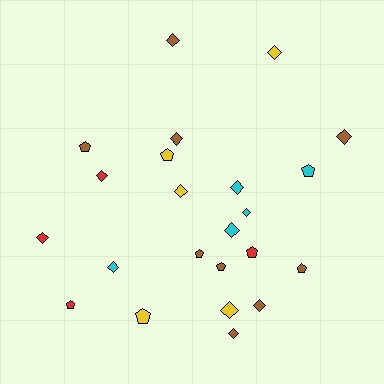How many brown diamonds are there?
There are 5 brown diamonds.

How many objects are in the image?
There are 23 objects.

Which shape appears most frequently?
Diamond, with 14 objects.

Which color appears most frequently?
Brown, with 9 objects.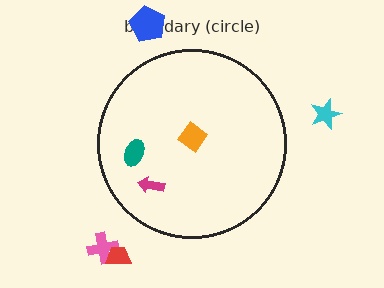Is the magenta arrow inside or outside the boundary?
Inside.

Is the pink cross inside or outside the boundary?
Outside.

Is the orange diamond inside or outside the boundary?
Inside.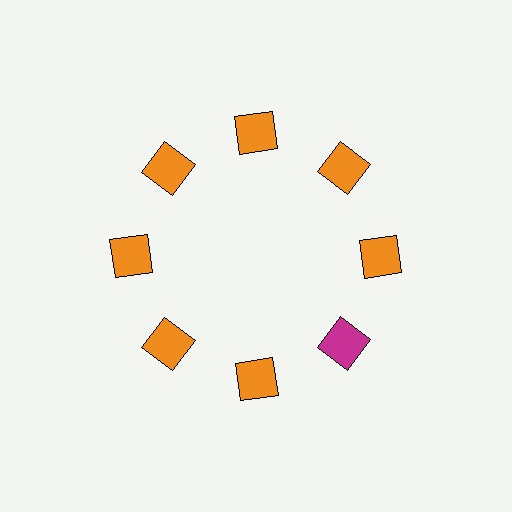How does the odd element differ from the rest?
It has a different color: magenta instead of orange.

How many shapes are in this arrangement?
There are 8 shapes arranged in a ring pattern.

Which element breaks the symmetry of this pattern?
The magenta square at roughly the 4 o'clock position breaks the symmetry. All other shapes are orange squares.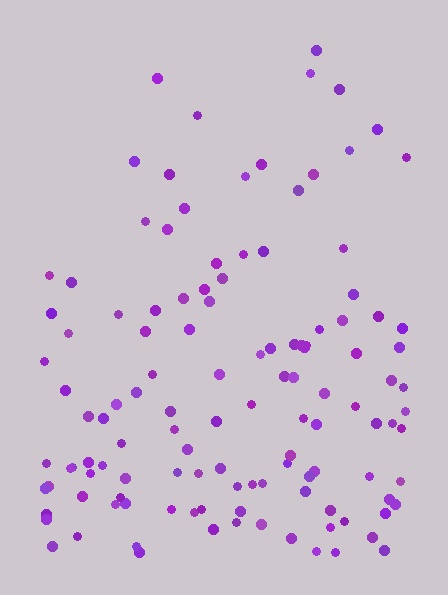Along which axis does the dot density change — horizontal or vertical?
Vertical.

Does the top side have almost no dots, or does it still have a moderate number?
Still a moderate number, just noticeably fewer than the bottom.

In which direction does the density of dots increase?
From top to bottom, with the bottom side densest.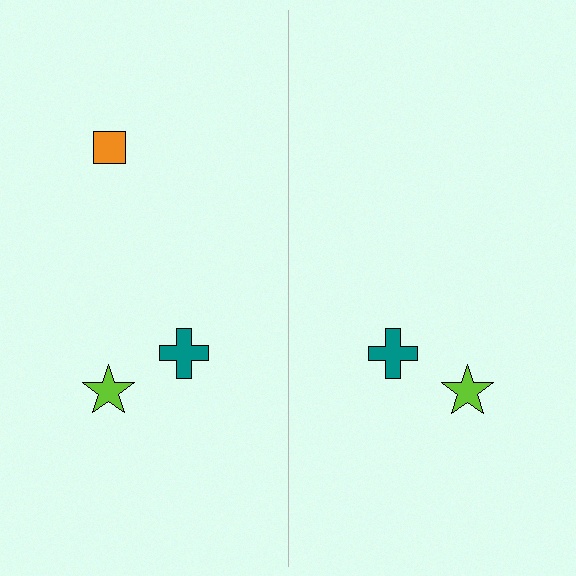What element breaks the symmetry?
A orange square is missing from the right side.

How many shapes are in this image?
There are 5 shapes in this image.